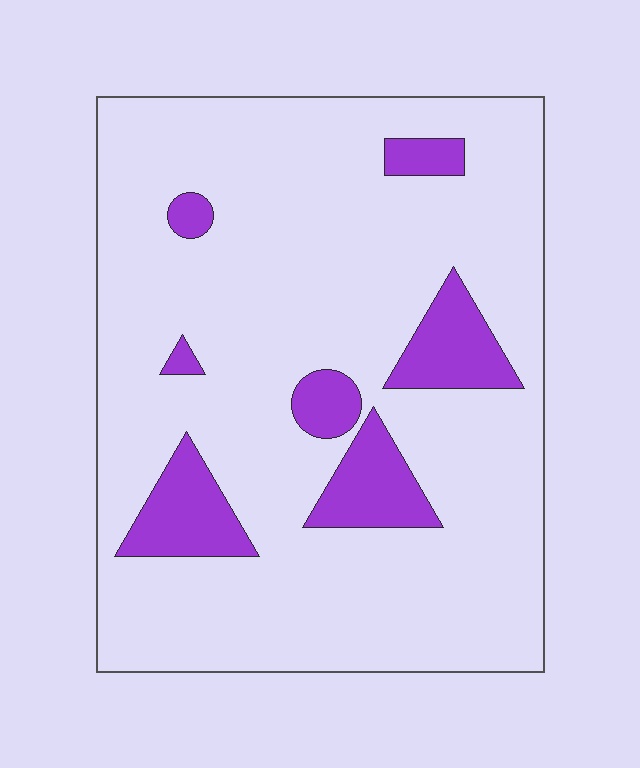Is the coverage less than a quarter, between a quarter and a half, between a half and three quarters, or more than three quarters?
Less than a quarter.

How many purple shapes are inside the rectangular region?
7.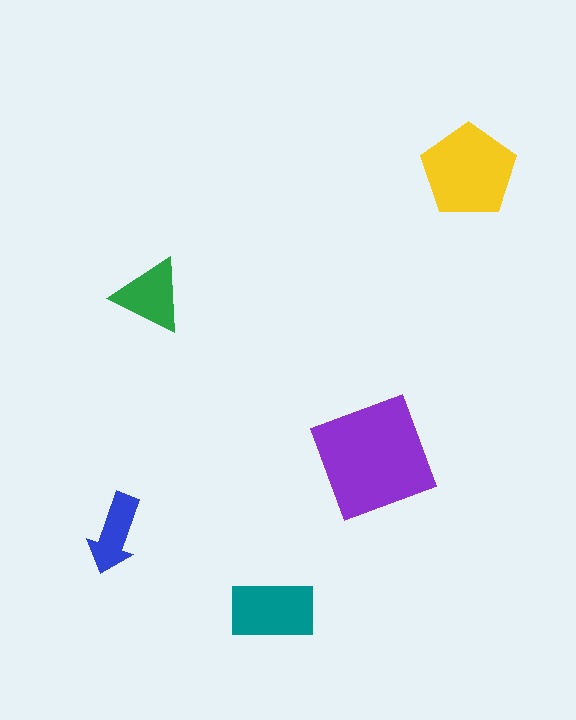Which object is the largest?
The purple square.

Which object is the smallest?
The blue arrow.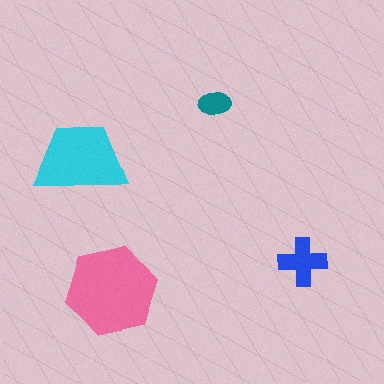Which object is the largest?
The pink hexagon.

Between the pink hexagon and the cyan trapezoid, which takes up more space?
The pink hexagon.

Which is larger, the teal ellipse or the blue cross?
The blue cross.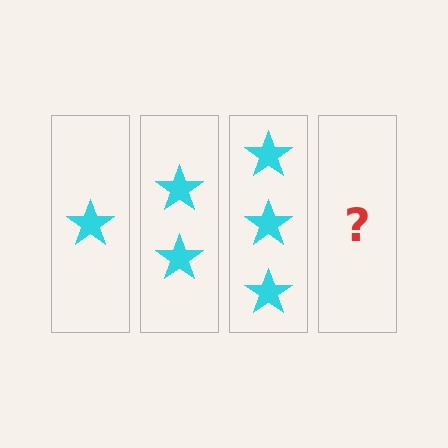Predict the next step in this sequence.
The next step is 4 stars.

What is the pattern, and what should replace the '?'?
The pattern is that each step adds one more star. The '?' should be 4 stars.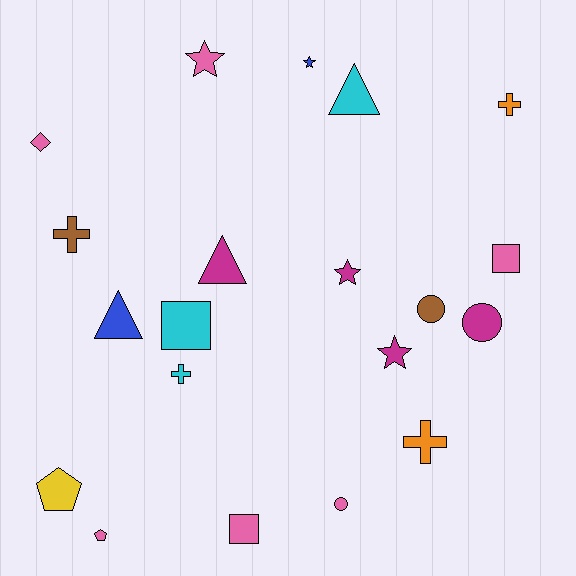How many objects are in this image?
There are 20 objects.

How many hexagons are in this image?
There are no hexagons.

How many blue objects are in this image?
There are 2 blue objects.